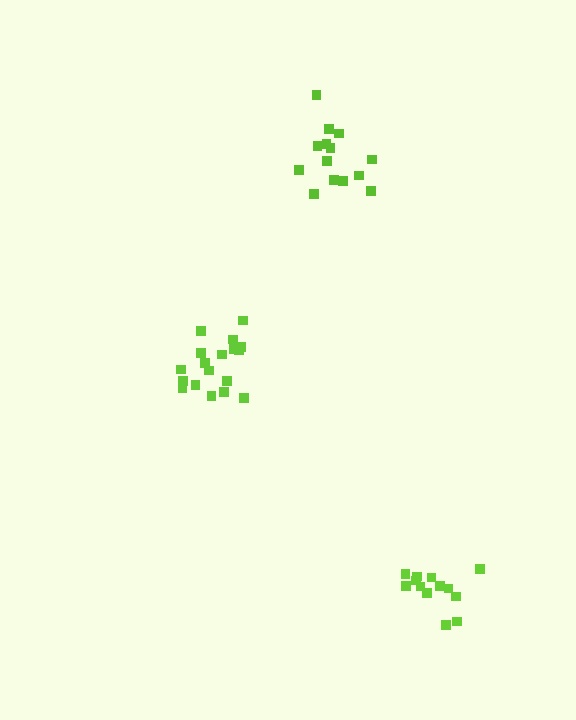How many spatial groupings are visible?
There are 3 spatial groupings.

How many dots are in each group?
Group 1: 13 dots, Group 2: 14 dots, Group 3: 18 dots (45 total).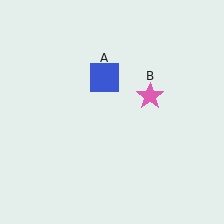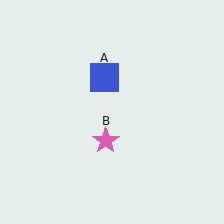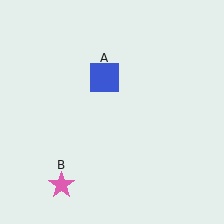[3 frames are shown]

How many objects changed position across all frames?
1 object changed position: pink star (object B).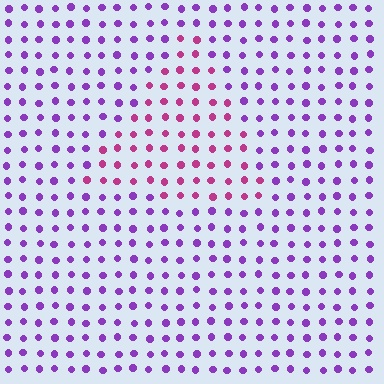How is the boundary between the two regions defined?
The boundary is defined purely by a slight shift in hue (about 46 degrees). Spacing, size, and orientation are identical on both sides.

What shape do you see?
I see a triangle.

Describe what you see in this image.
The image is filled with small purple elements in a uniform arrangement. A triangle-shaped region is visible where the elements are tinted to a slightly different hue, forming a subtle color boundary.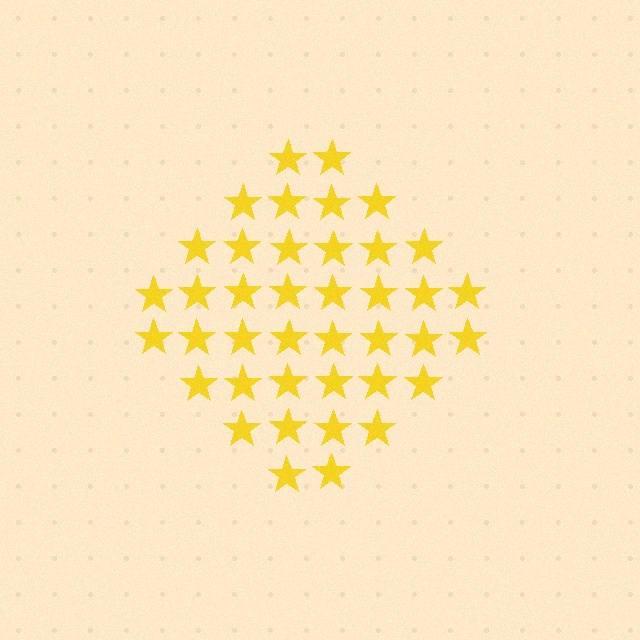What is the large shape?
The large shape is a diamond.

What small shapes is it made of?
It is made of small stars.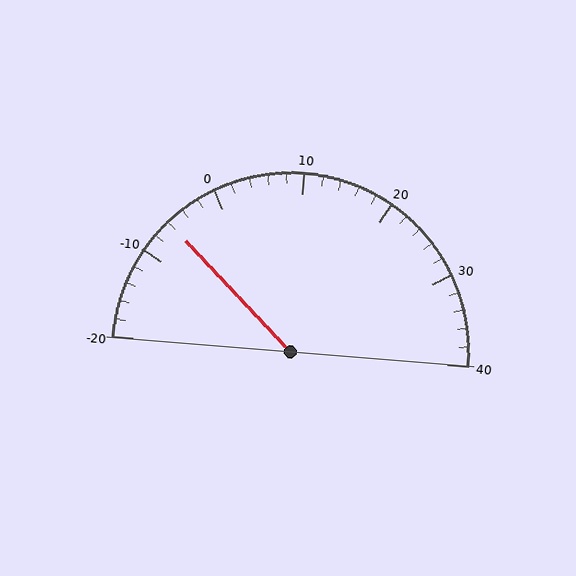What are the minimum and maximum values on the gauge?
The gauge ranges from -20 to 40.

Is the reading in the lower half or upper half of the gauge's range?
The reading is in the lower half of the range (-20 to 40).